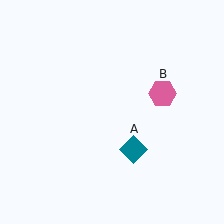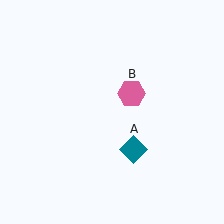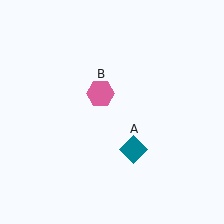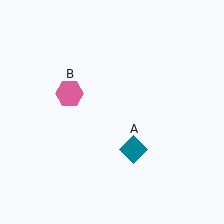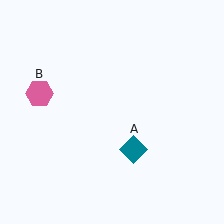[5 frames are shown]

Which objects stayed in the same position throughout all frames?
Teal diamond (object A) remained stationary.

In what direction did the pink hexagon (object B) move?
The pink hexagon (object B) moved left.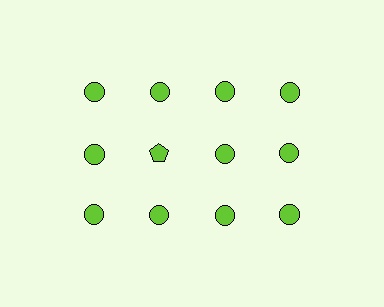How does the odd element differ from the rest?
It has a different shape: pentagon instead of circle.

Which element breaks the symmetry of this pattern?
The lime pentagon in the second row, second from left column breaks the symmetry. All other shapes are lime circles.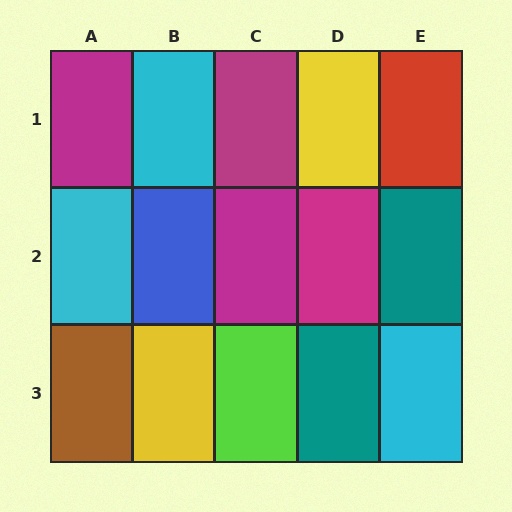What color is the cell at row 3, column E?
Cyan.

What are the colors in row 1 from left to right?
Magenta, cyan, magenta, yellow, red.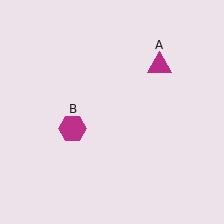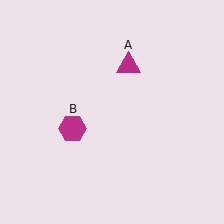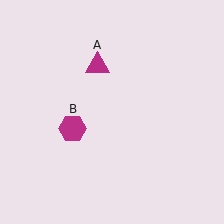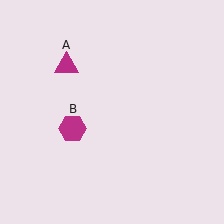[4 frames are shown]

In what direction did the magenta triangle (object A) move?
The magenta triangle (object A) moved left.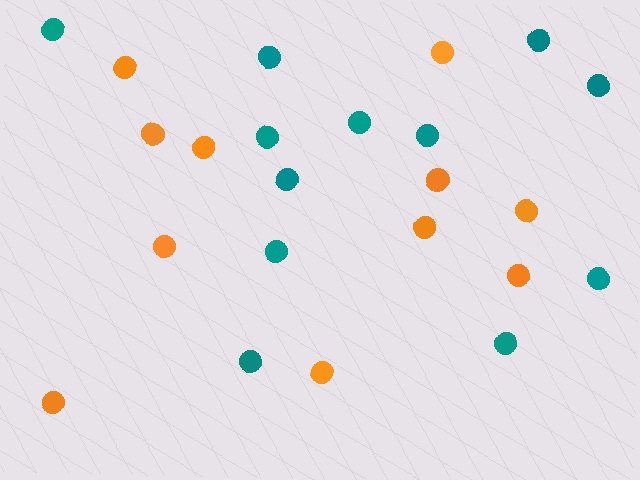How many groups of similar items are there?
There are 2 groups: one group of orange circles (11) and one group of teal circles (12).